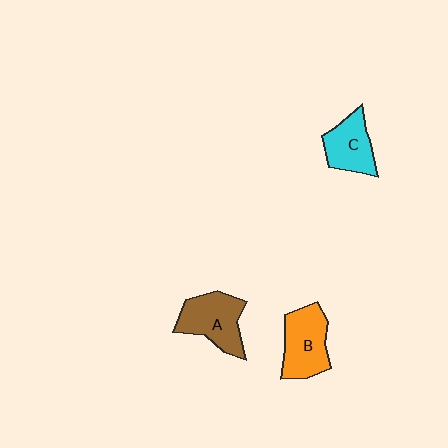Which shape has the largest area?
Shape A (brown).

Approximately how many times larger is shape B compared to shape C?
Approximately 1.2 times.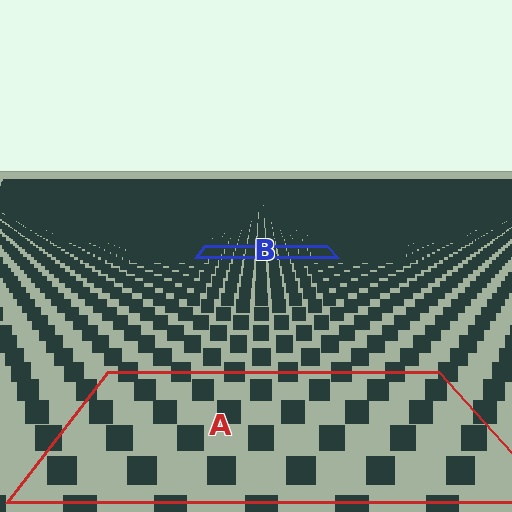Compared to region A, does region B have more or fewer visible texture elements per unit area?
Region B has more texture elements per unit area — they are packed more densely because it is farther away.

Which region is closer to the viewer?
Region A is closer. The texture elements there are larger and more spread out.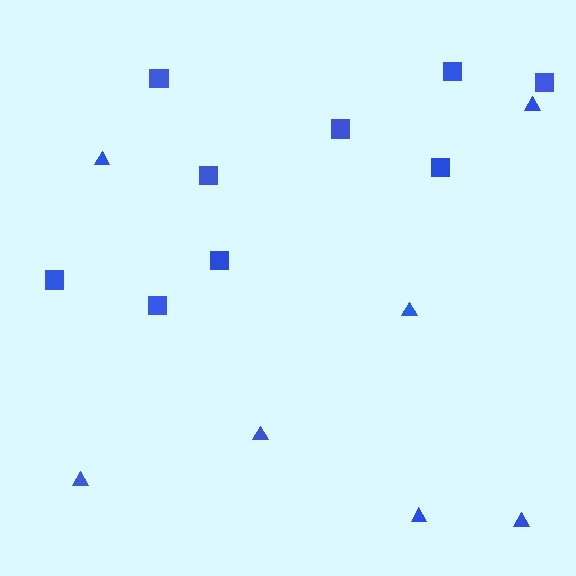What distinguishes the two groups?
There are 2 groups: one group of squares (9) and one group of triangles (7).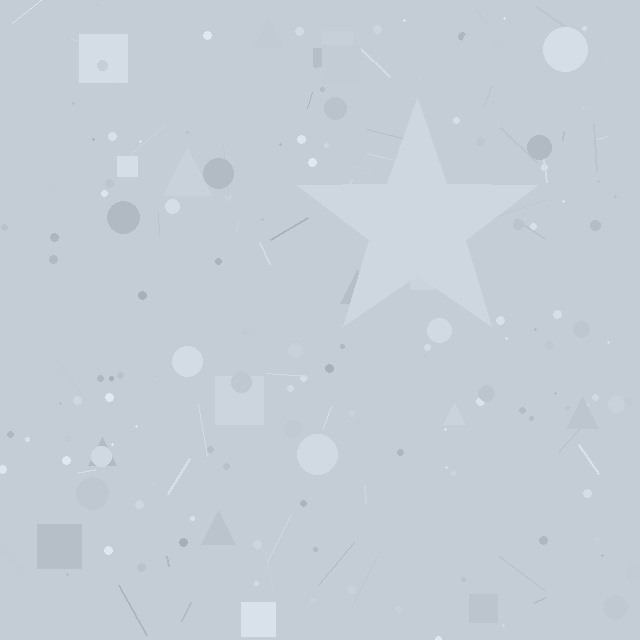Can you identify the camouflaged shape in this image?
The camouflaged shape is a star.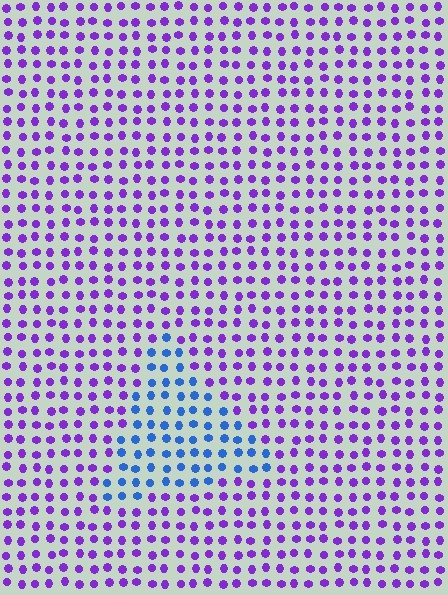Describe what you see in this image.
The image is filled with small purple elements in a uniform arrangement. A triangle-shaped region is visible where the elements are tinted to a slightly different hue, forming a subtle color boundary.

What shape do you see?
I see a triangle.